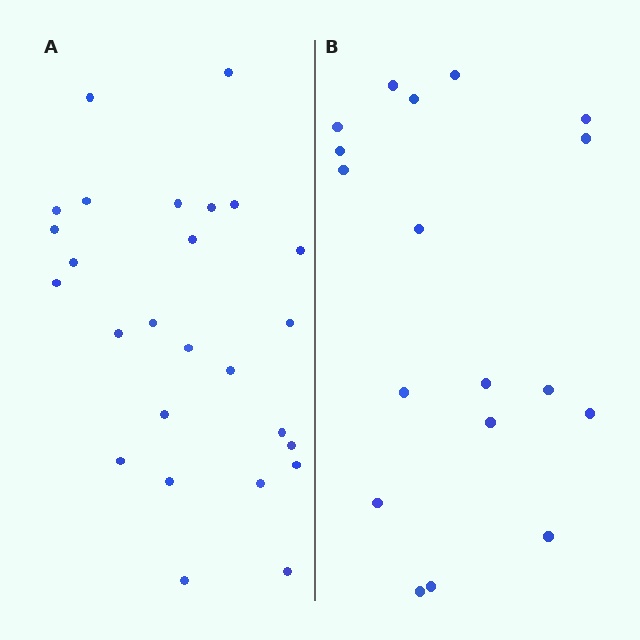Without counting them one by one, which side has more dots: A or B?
Region A (the left region) has more dots.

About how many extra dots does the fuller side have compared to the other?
Region A has roughly 8 or so more dots than region B.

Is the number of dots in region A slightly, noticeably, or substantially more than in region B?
Region A has noticeably more, but not dramatically so. The ratio is roughly 1.4 to 1.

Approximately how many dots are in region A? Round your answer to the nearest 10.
About 30 dots. (The exact count is 26, which rounds to 30.)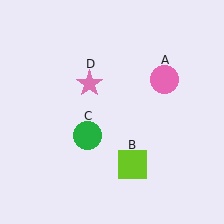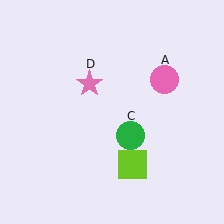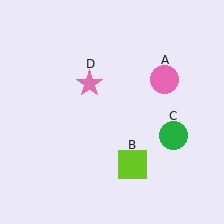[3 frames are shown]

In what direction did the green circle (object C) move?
The green circle (object C) moved right.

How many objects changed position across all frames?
1 object changed position: green circle (object C).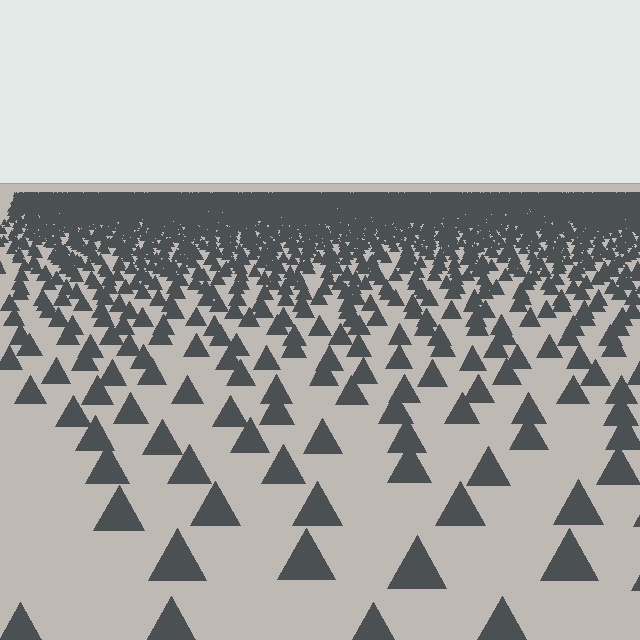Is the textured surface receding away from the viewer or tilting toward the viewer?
The surface is receding away from the viewer. Texture elements get smaller and denser toward the top.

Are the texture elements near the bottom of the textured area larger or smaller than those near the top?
Larger. Near the bottom, elements are closer to the viewer and appear at a bigger on-screen size.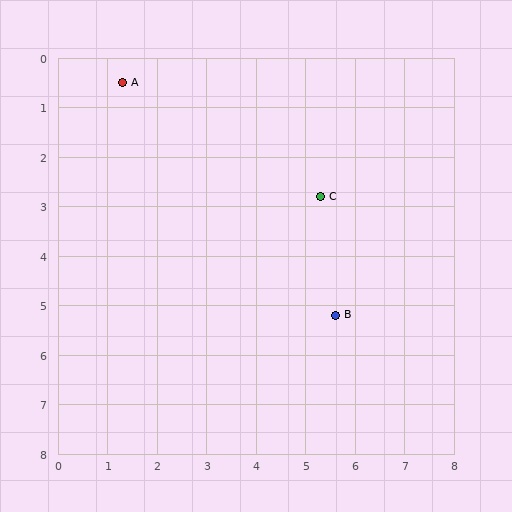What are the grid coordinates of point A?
Point A is at approximately (1.3, 0.5).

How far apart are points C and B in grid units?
Points C and B are about 2.4 grid units apart.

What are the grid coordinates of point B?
Point B is at approximately (5.6, 5.2).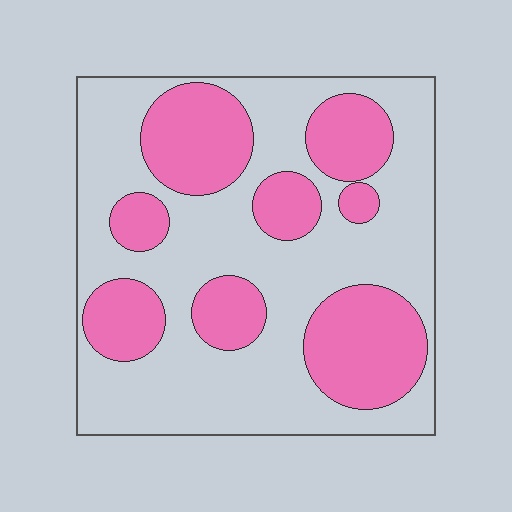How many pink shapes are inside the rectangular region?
8.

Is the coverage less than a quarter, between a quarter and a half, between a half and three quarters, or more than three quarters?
Between a quarter and a half.